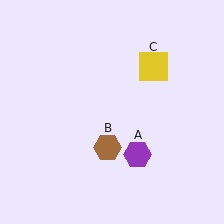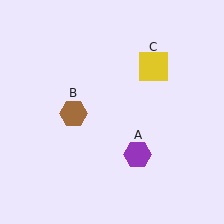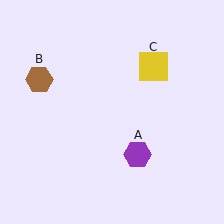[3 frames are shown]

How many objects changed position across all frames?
1 object changed position: brown hexagon (object B).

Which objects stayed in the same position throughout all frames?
Purple hexagon (object A) and yellow square (object C) remained stationary.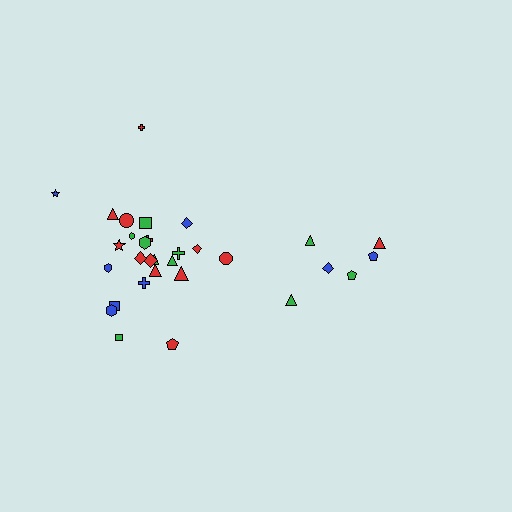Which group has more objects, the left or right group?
The left group.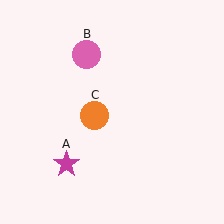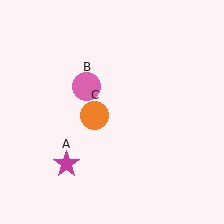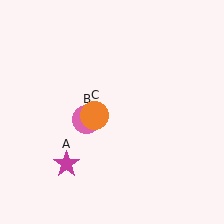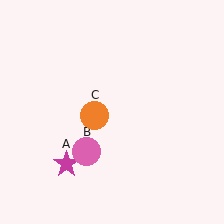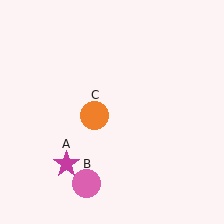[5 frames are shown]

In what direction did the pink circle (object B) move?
The pink circle (object B) moved down.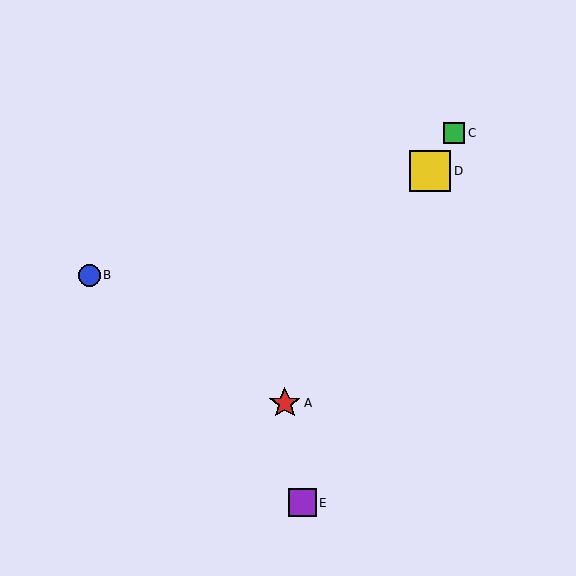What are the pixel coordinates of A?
Object A is at (285, 403).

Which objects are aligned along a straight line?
Objects A, C, D are aligned along a straight line.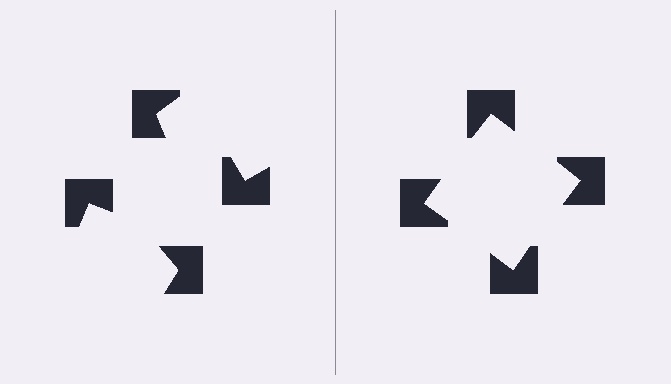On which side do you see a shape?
An illusory square appears on the right side. On the left side the wedge cuts are rotated, so no coherent shape forms.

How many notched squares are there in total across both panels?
8 — 4 on each side.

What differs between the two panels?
The notched squares are positioned identically on both sides; only the wedge orientations differ. On the right they align to a square; on the left they are misaligned.